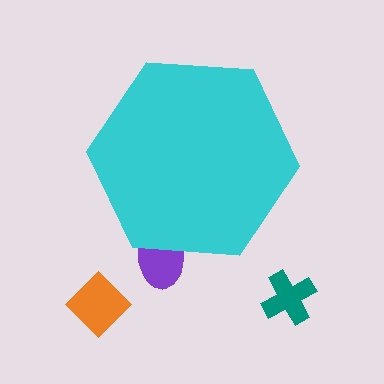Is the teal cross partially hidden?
No, the teal cross is fully visible.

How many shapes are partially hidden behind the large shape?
1 shape is partially hidden.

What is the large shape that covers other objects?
A cyan hexagon.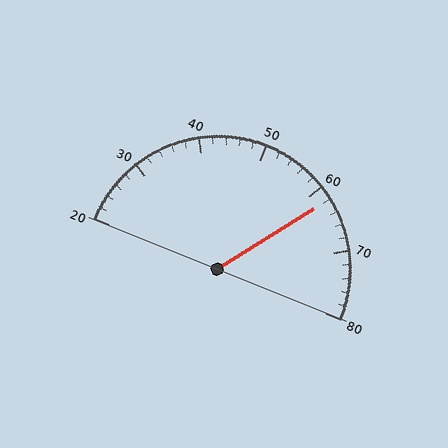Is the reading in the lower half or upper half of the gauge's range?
The reading is in the upper half of the range (20 to 80).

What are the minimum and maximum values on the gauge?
The gauge ranges from 20 to 80.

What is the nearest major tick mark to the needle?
The nearest major tick mark is 60.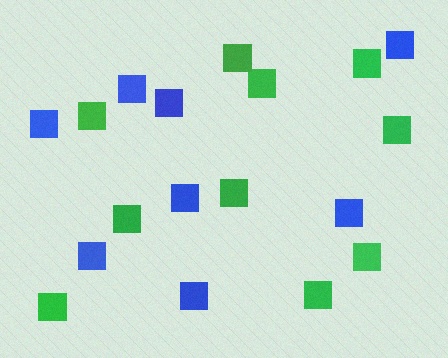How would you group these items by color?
There are 2 groups: one group of blue squares (8) and one group of green squares (10).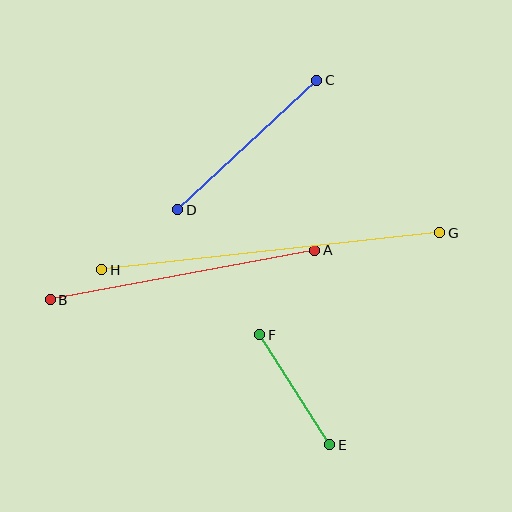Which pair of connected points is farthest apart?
Points G and H are farthest apart.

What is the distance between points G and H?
The distance is approximately 340 pixels.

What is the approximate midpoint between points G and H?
The midpoint is at approximately (271, 251) pixels.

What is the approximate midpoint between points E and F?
The midpoint is at approximately (295, 390) pixels.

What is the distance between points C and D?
The distance is approximately 190 pixels.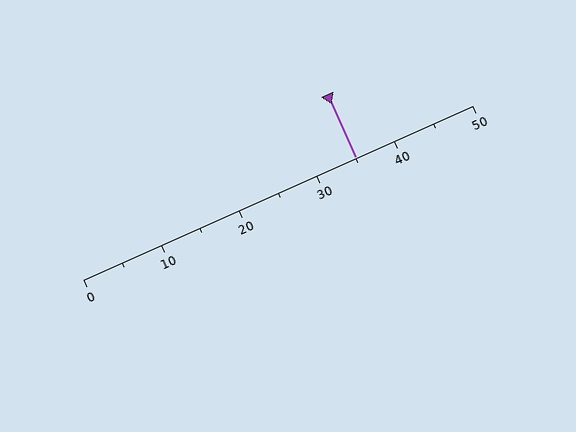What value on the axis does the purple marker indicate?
The marker indicates approximately 35.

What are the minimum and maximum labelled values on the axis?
The axis runs from 0 to 50.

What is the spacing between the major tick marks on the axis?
The major ticks are spaced 10 apart.